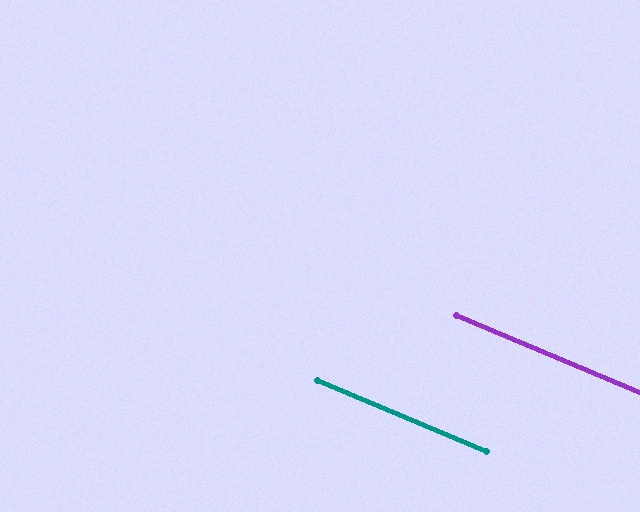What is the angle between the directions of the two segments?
Approximately 0 degrees.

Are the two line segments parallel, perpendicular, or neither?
Parallel — their directions differ by only 0.2°.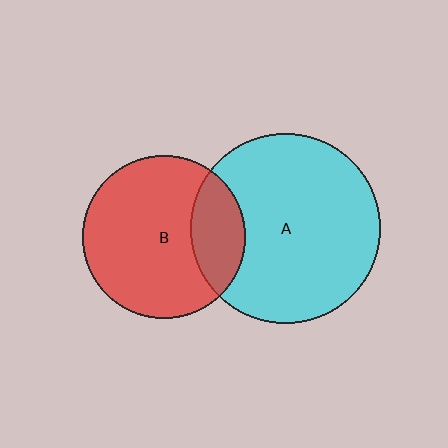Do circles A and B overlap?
Yes.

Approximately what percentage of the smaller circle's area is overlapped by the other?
Approximately 25%.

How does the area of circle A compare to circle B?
Approximately 1.4 times.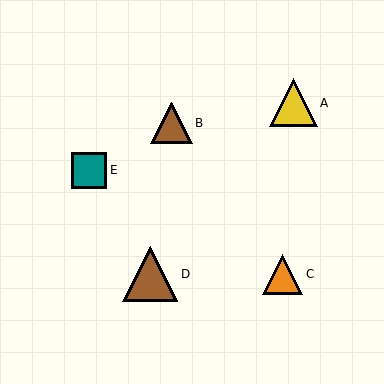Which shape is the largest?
The brown triangle (labeled D) is the largest.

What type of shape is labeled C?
Shape C is an orange triangle.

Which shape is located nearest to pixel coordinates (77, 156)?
The teal square (labeled E) at (89, 170) is nearest to that location.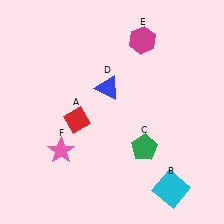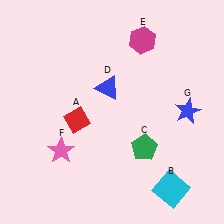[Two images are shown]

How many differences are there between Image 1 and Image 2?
There is 1 difference between the two images.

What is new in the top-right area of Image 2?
A blue star (G) was added in the top-right area of Image 2.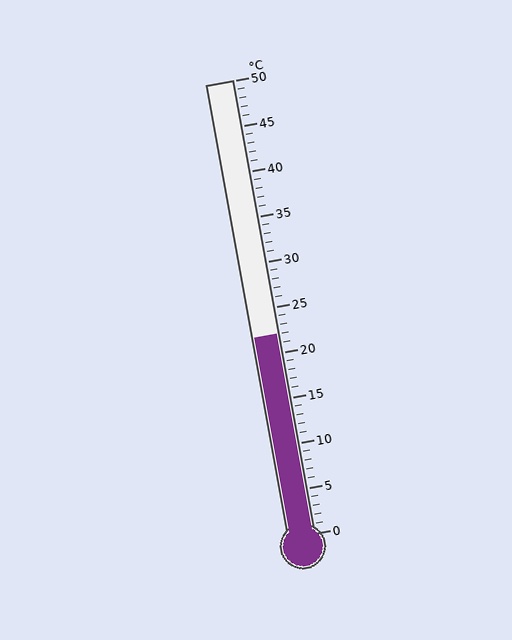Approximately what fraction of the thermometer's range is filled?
The thermometer is filled to approximately 45% of its range.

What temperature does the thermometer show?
The thermometer shows approximately 22°C.